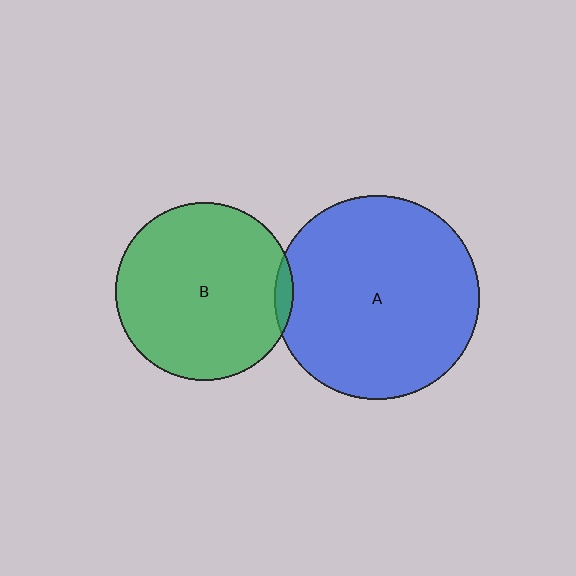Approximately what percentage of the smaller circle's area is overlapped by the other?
Approximately 5%.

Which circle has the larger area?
Circle A (blue).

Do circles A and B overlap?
Yes.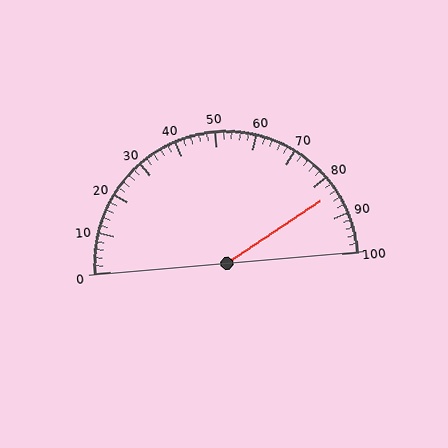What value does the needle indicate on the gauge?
The needle indicates approximately 84.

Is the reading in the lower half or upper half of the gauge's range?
The reading is in the upper half of the range (0 to 100).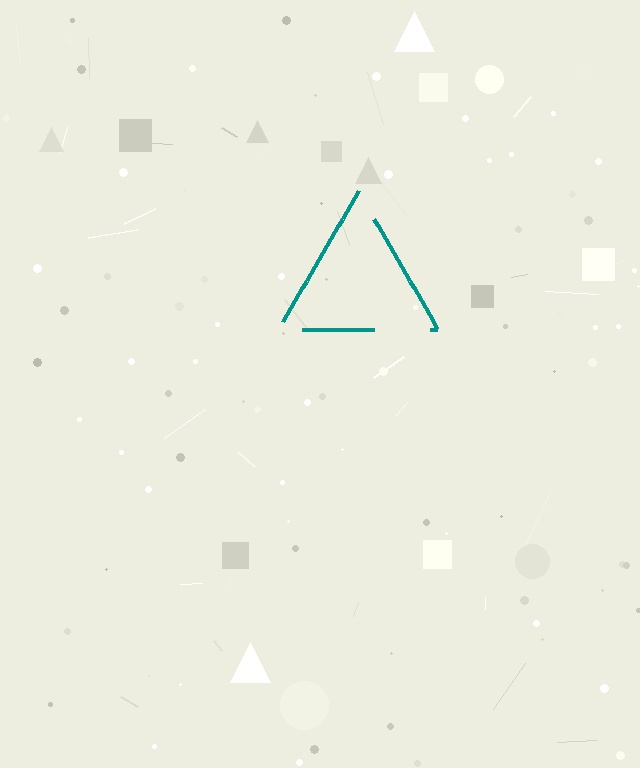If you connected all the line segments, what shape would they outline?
They would outline a triangle.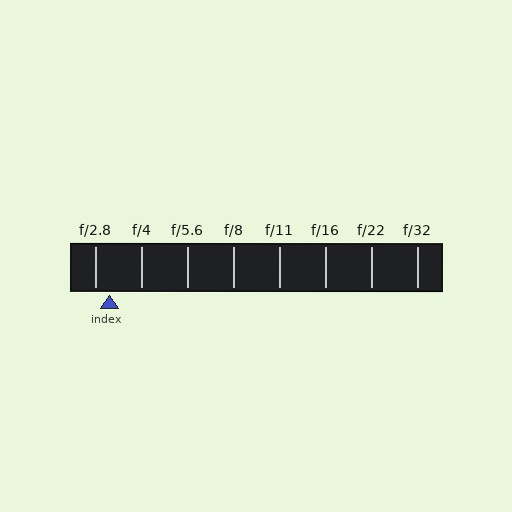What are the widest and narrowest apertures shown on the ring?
The widest aperture shown is f/2.8 and the narrowest is f/32.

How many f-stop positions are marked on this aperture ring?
There are 8 f-stop positions marked.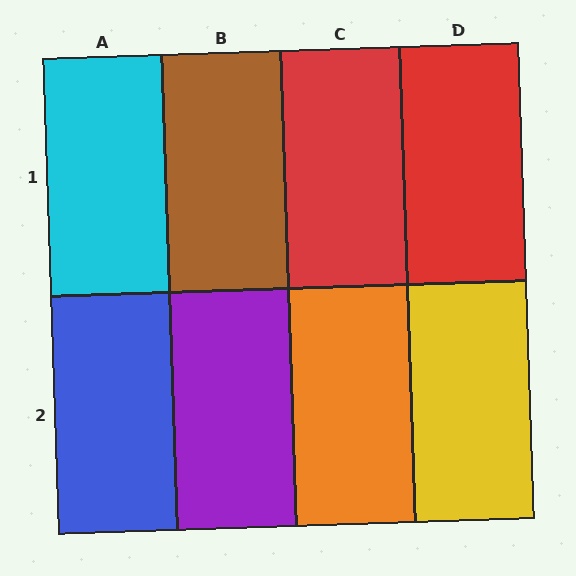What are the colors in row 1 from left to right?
Cyan, brown, red, red.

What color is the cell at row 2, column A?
Blue.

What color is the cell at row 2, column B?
Purple.